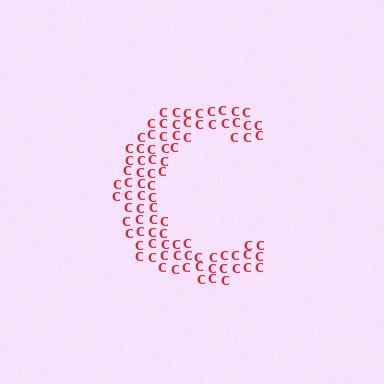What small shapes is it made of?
It is made of small letter C's.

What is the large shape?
The large shape is the letter C.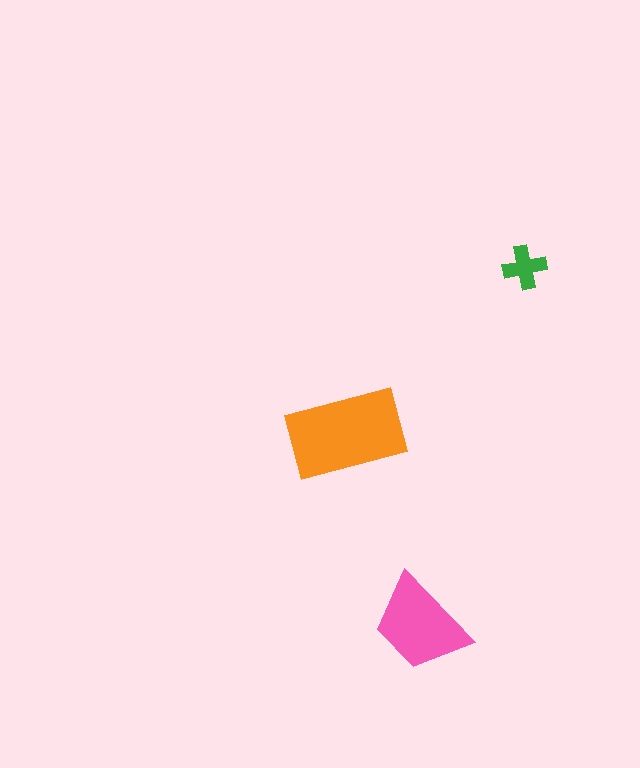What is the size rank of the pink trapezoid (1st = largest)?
2nd.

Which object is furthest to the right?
The green cross is rightmost.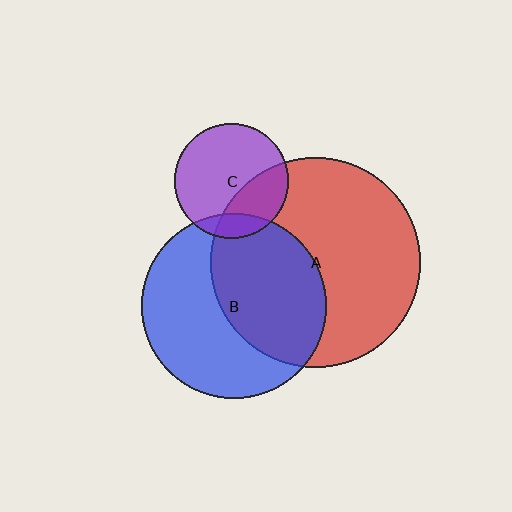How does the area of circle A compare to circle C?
Approximately 3.4 times.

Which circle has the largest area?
Circle A (red).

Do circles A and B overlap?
Yes.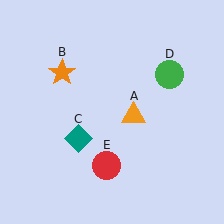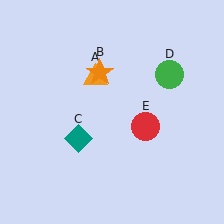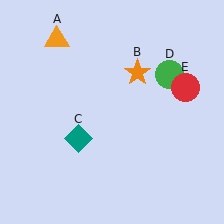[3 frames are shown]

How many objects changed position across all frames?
3 objects changed position: orange triangle (object A), orange star (object B), red circle (object E).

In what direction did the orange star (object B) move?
The orange star (object B) moved right.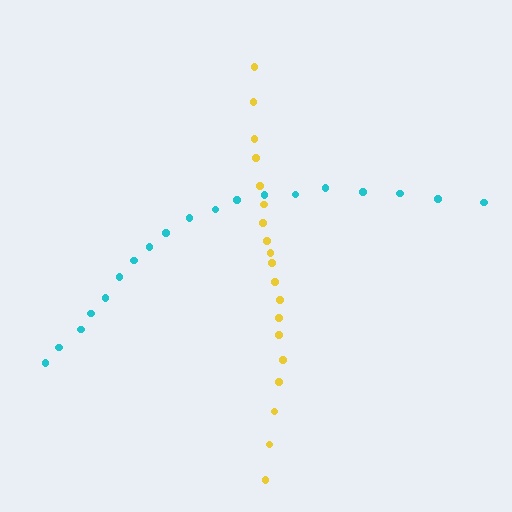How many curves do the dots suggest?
There are 2 distinct paths.